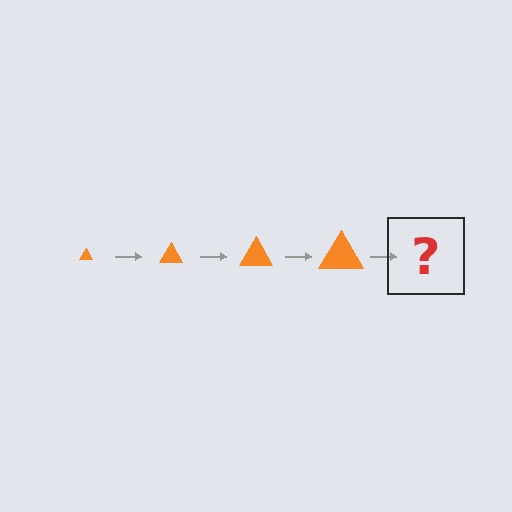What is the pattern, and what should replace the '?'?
The pattern is that the triangle gets progressively larger each step. The '?' should be an orange triangle, larger than the previous one.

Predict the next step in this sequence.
The next step is an orange triangle, larger than the previous one.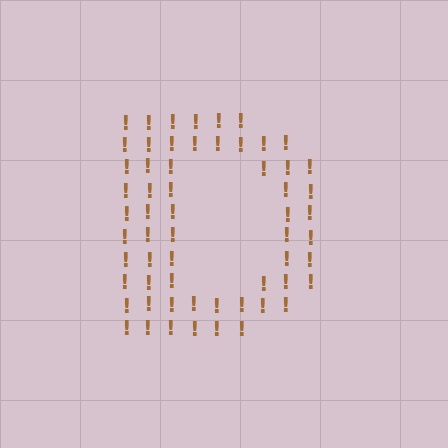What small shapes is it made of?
It is made of small exclamation marks.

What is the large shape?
The large shape is the letter D.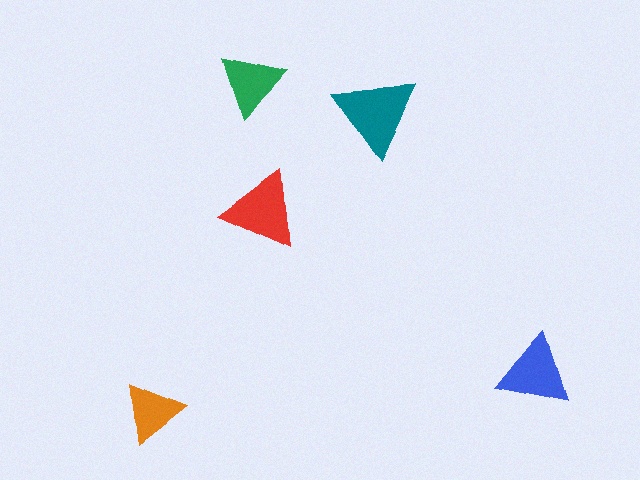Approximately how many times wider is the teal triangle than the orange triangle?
About 1.5 times wider.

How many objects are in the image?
There are 5 objects in the image.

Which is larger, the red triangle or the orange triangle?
The red one.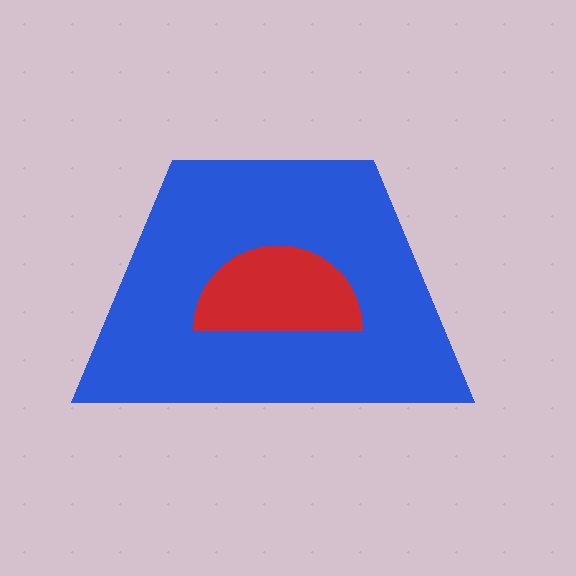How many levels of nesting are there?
2.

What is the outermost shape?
The blue trapezoid.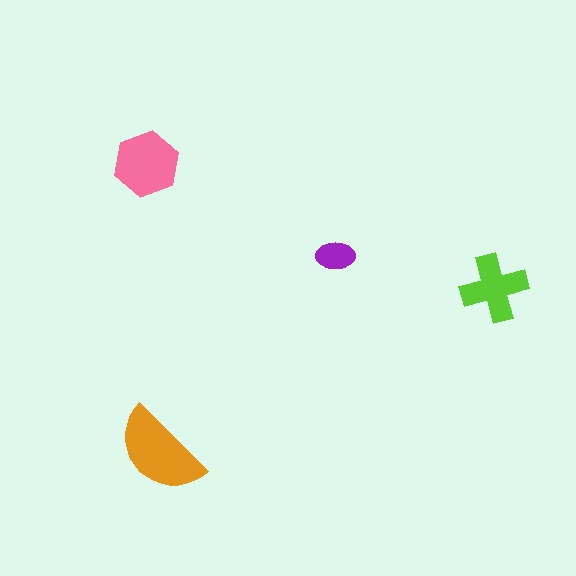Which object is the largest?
The orange semicircle.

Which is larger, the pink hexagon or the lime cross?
The pink hexagon.